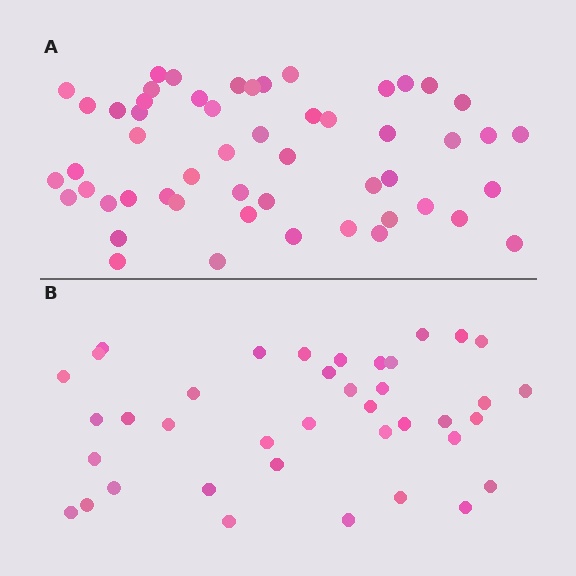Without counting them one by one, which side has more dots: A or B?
Region A (the top region) has more dots.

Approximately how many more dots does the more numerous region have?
Region A has approximately 15 more dots than region B.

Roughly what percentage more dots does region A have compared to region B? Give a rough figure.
About 35% more.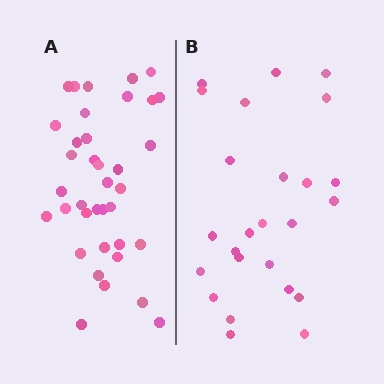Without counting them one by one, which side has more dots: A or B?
Region A (the left region) has more dots.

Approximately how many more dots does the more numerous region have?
Region A has roughly 12 or so more dots than region B.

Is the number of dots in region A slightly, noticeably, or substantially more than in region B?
Region A has substantially more. The ratio is roughly 1.5 to 1.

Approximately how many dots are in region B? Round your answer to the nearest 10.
About 20 dots. (The exact count is 25, which rounds to 20.)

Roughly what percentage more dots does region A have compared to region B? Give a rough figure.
About 50% more.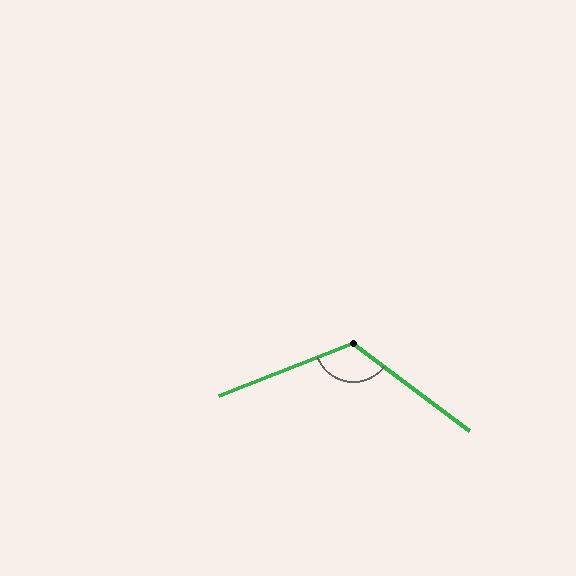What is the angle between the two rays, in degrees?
Approximately 122 degrees.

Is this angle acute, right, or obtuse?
It is obtuse.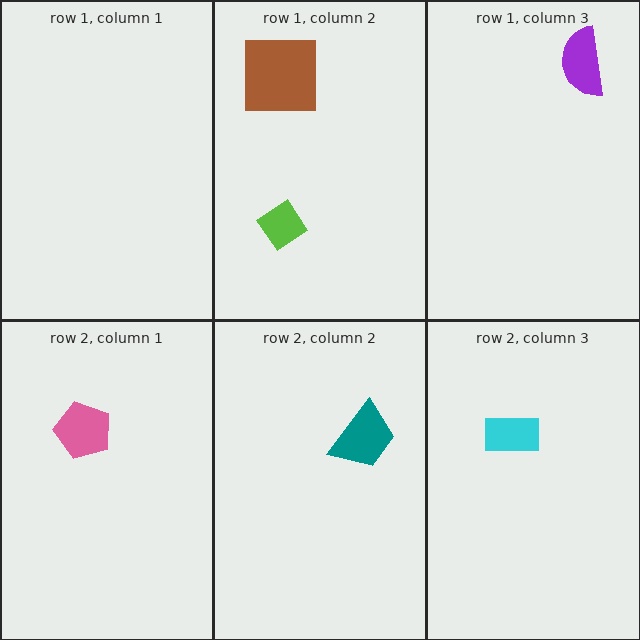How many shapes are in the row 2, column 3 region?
1.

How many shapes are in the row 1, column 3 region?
1.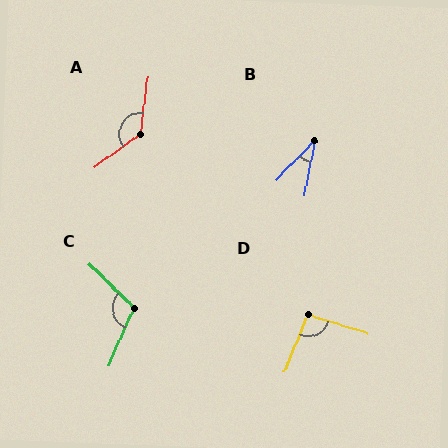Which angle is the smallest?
B, at approximately 34 degrees.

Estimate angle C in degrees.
Approximately 111 degrees.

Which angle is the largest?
A, at approximately 133 degrees.